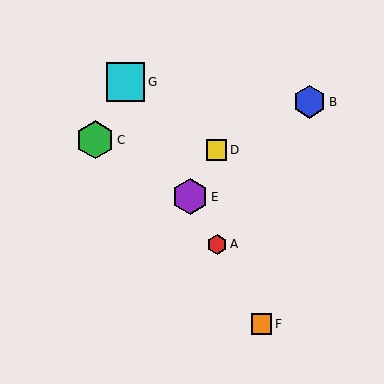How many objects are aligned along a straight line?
4 objects (A, E, F, G) are aligned along a straight line.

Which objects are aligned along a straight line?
Objects A, E, F, G are aligned along a straight line.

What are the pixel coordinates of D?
Object D is at (217, 150).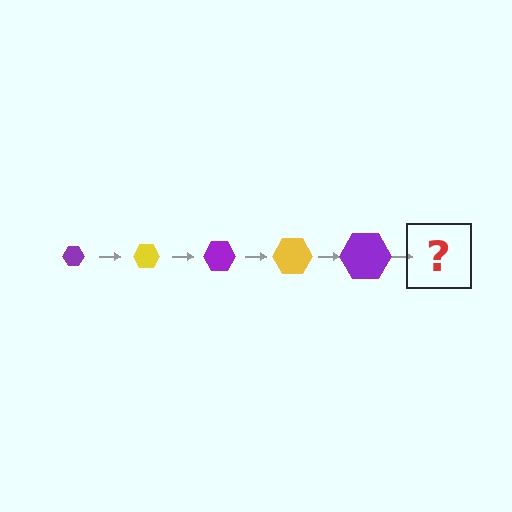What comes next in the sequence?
The next element should be a yellow hexagon, larger than the previous one.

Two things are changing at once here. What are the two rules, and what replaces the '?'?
The two rules are that the hexagon grows larger each step and the color cycles through purple and yellow. The '?' should be a yellow hexagon, larger than the previous one.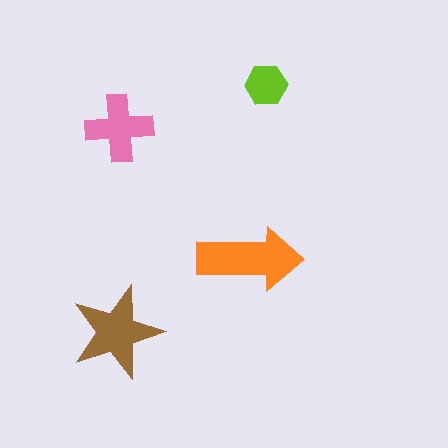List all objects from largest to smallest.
The orange arrow, the brown star, the pink cross, the lime hexagon.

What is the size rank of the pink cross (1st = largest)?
3rd.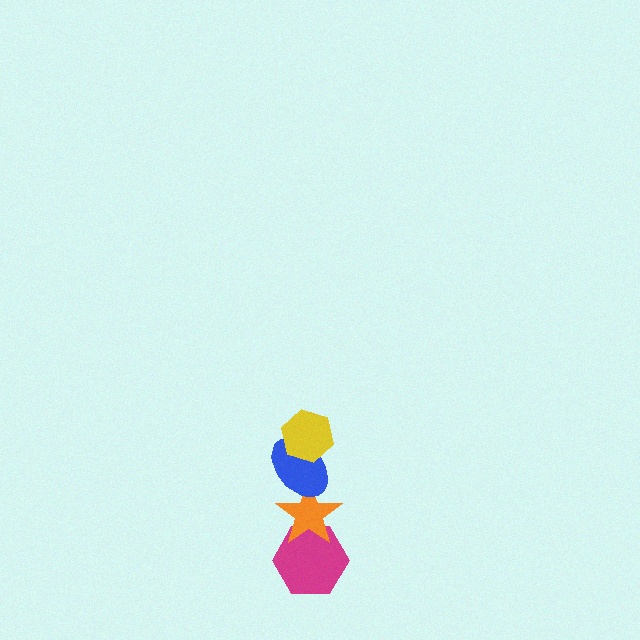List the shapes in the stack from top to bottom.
From top to bottom: the yellow hexagon, the blue ellipse, the orange star, the magenta hexagon.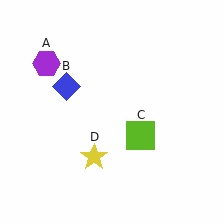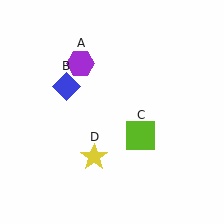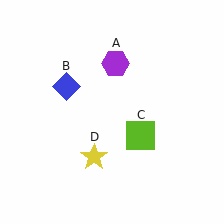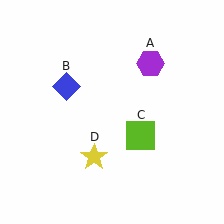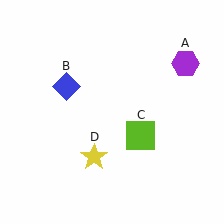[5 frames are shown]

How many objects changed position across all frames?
1 object changed position: purple hexagon (object A).